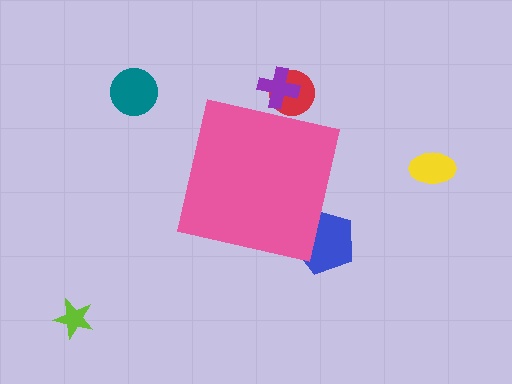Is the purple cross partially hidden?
Yes, the purple cross is partially hidden behind the pink square.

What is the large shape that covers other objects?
A pink square.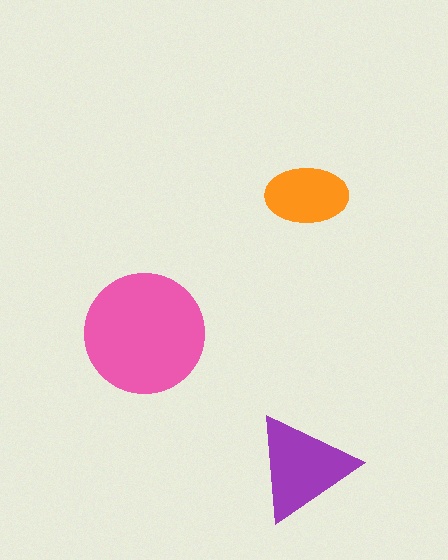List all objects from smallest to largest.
The orange ellipse, the purple triangle, the pink circle.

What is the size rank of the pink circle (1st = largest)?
1st.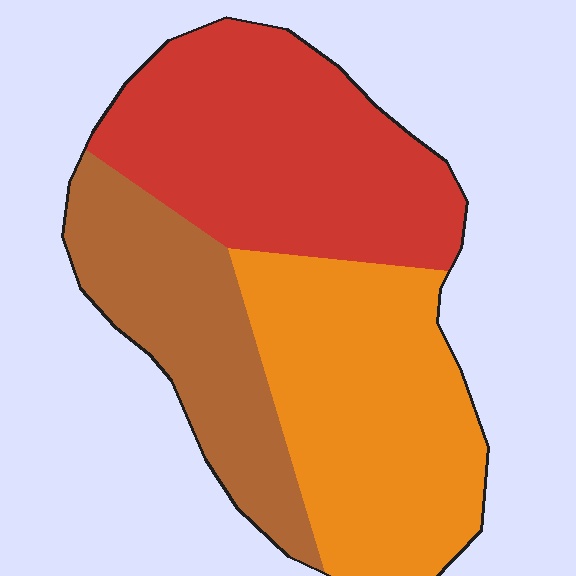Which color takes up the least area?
Brown, at roughly 25%.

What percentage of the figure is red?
Red takes up between a third and a half of the figure.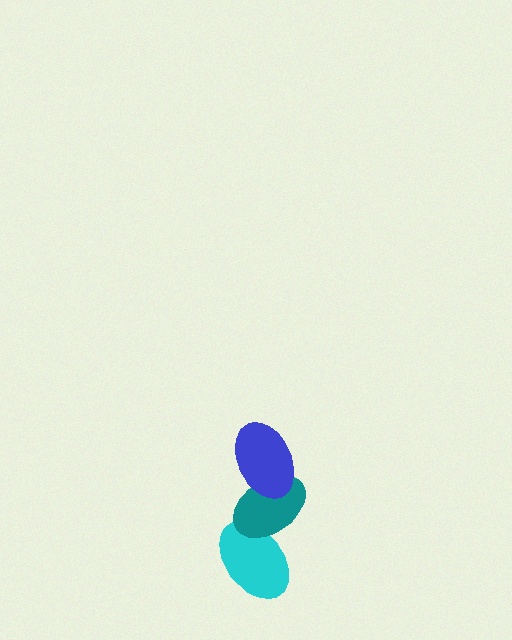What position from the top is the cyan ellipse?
The cyan ellipse is 3rd from the top.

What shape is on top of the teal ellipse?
The blue ellipse is on top of the teal ellipse.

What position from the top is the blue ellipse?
The blue ellipse is 1st from the top.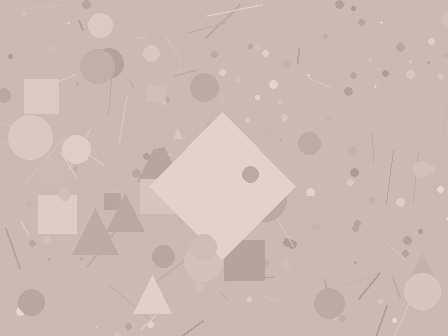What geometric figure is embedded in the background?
A diamond is embedded in the background.